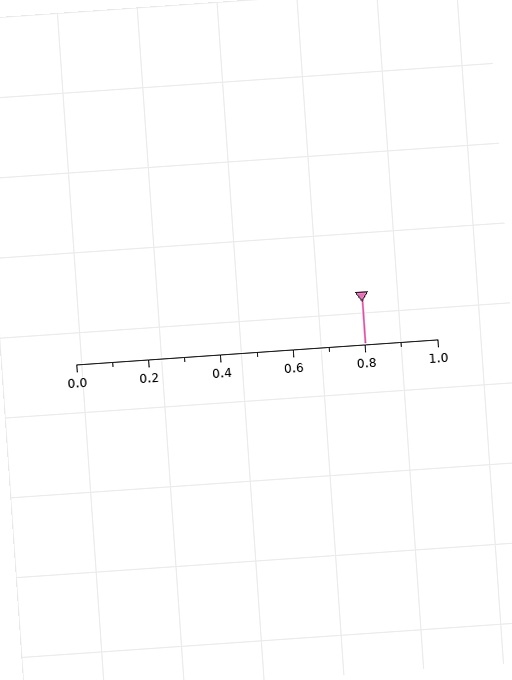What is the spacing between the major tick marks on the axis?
The major ticks are spaced 0.2 apart.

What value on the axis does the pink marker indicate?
The marker indicates approximately 0.8.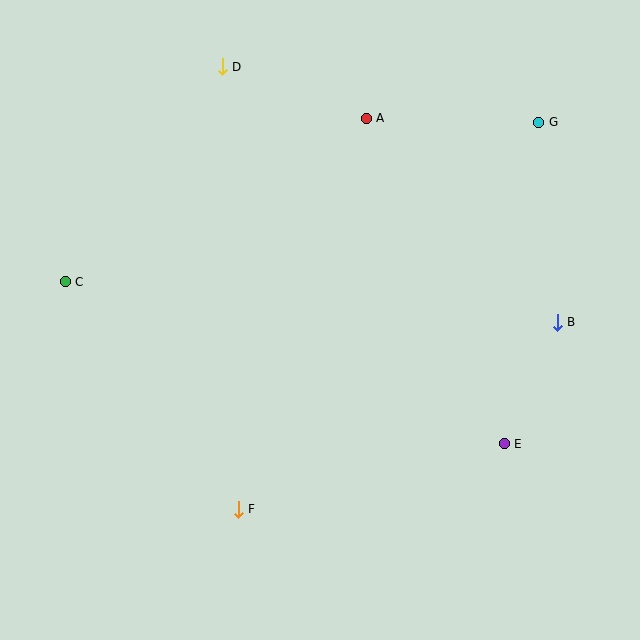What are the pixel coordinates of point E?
Point E is at (504, 444).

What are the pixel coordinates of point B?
Point B is at (557, 322).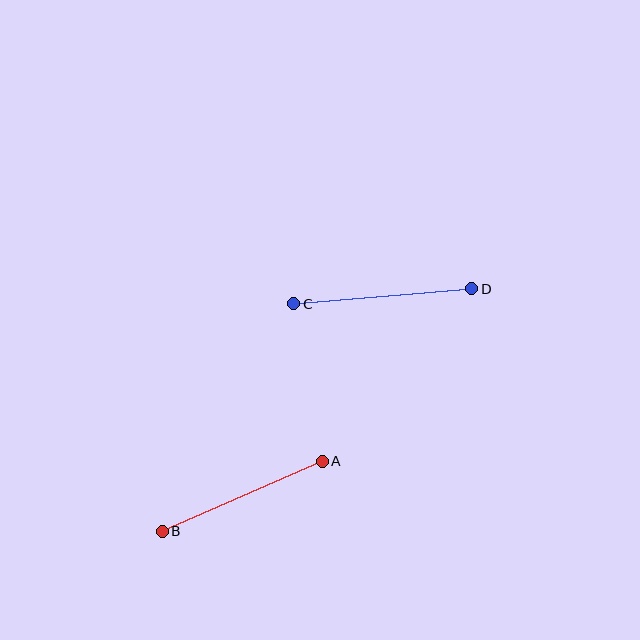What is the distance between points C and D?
The distance is approximately 179 pixels.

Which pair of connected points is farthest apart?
Points C and D are farthest apart.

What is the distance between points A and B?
The distance is approximately 175 pixels.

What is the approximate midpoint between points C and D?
The midpoint is at approximately (383, 296) pixels.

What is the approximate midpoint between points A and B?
The midpoint is at approximately (242, 496) pixels.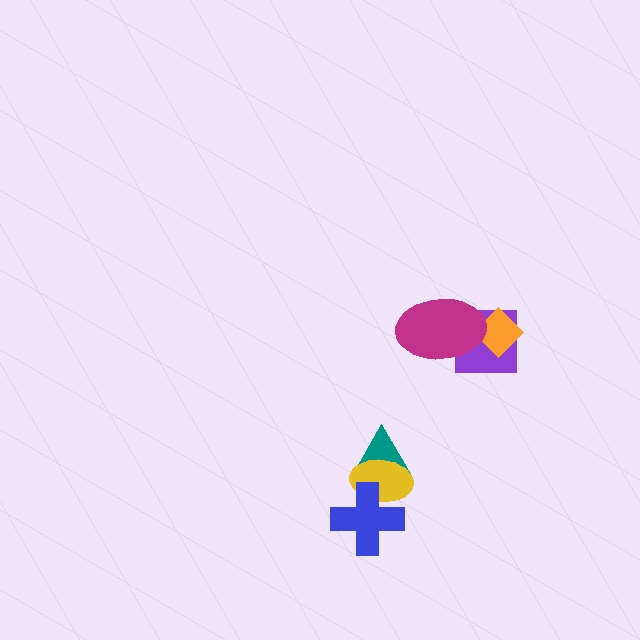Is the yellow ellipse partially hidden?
Yes, it is partially covered by another shape.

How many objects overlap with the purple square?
2 objects overlap with the purple square.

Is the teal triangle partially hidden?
Yes, it is partially covered by another shape.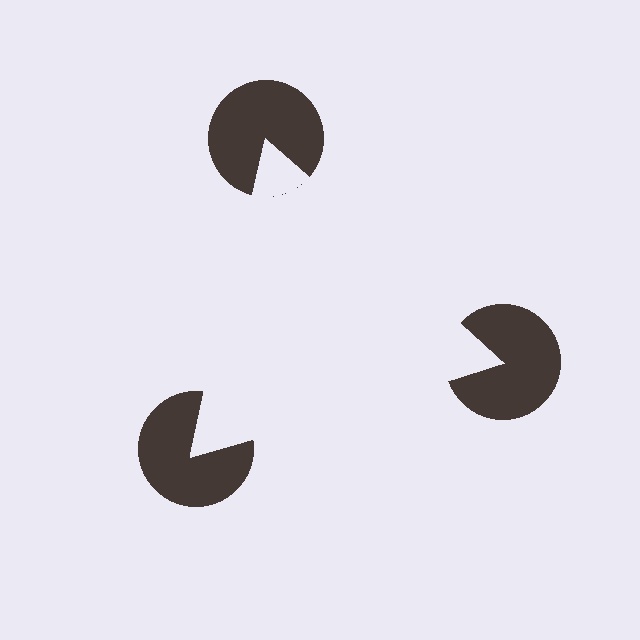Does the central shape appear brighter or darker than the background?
It typically appears slightly brighter than the background, even though no actual brightness change is drawn.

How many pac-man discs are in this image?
There are 3 — one at each vertex of the illusory triangle.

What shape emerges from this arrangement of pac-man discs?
An illusory triangle — its edges are inferred from the aligned wedge cuts in the pac-man discs, not physically drawn.